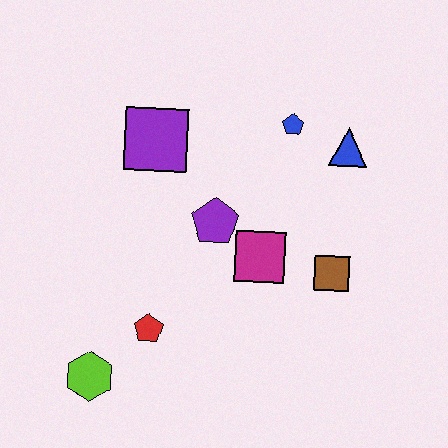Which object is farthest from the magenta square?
The lime hexagon is farthest from the magenta square.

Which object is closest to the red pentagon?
The lime hexagon is closest to the red pentagon.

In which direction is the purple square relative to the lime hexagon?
The purple square is above the lime hexagon.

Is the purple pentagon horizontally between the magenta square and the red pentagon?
Yes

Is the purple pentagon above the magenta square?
Yes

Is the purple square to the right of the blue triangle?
No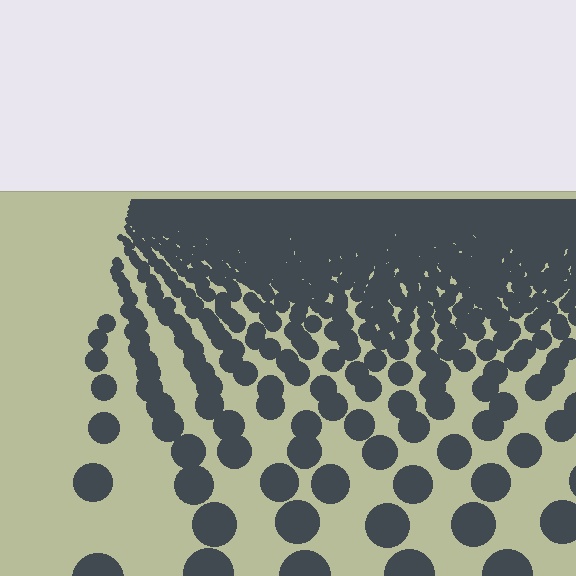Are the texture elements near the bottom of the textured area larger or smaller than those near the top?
Larger. Near the bottom, elements are closer to the viewer and appear at a bigger on-screen size.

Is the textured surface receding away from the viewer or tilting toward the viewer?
The surface is receding away from the viewer. Texture elements get smaller and denser toward the top.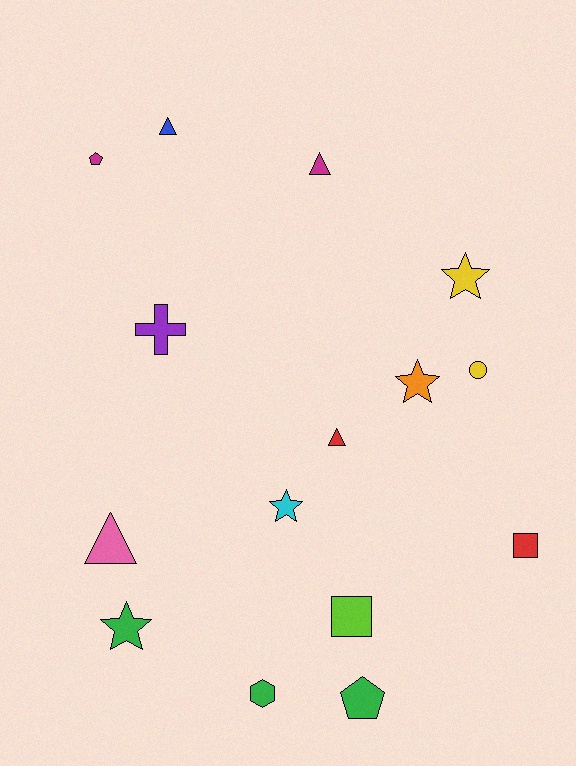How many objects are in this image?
There are 15 objects.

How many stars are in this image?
There are 4 stars.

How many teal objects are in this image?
There are no teal objects.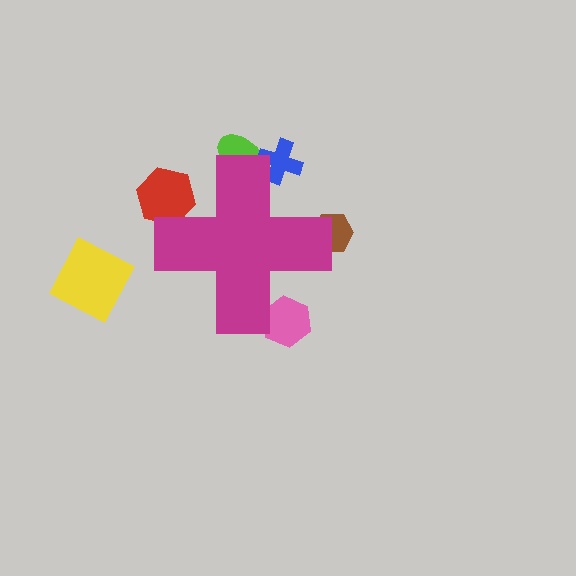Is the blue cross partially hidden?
Yes, the blue cross is partially hidden behind the magenta cross.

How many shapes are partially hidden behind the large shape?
5 shapes are partially hidden.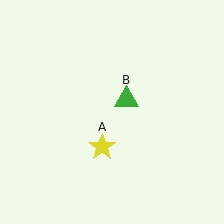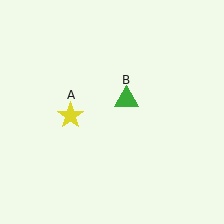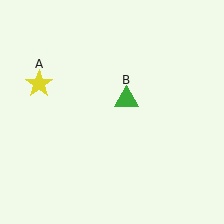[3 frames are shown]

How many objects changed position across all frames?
1 object changed position: yellow star (object A).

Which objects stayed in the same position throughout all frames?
Green triangle (object B) remained stationary.